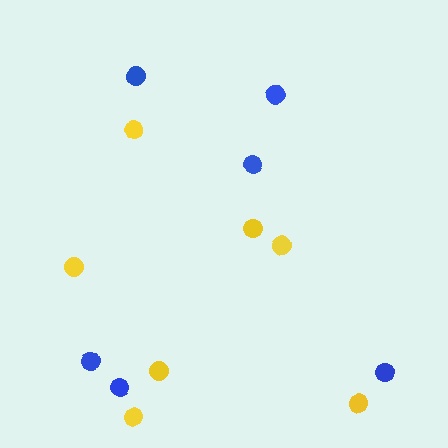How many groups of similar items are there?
There are 2 groups: one group of yellow circles (7) and one group of blue circles (6).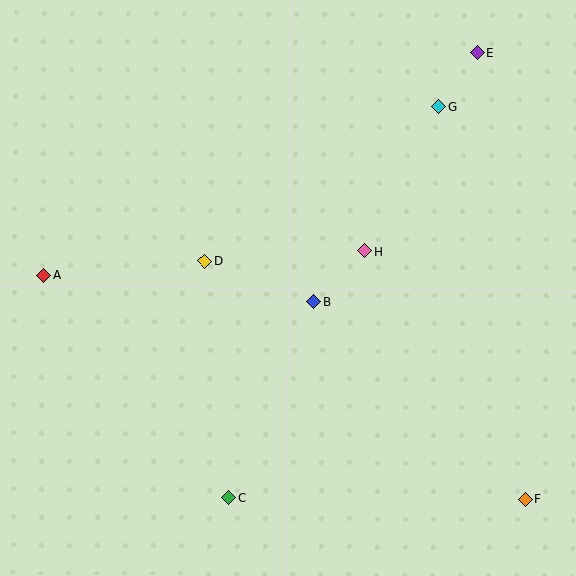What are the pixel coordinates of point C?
Point C is at (229, 498).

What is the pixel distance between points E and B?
The distance between E and B is 298 pixels.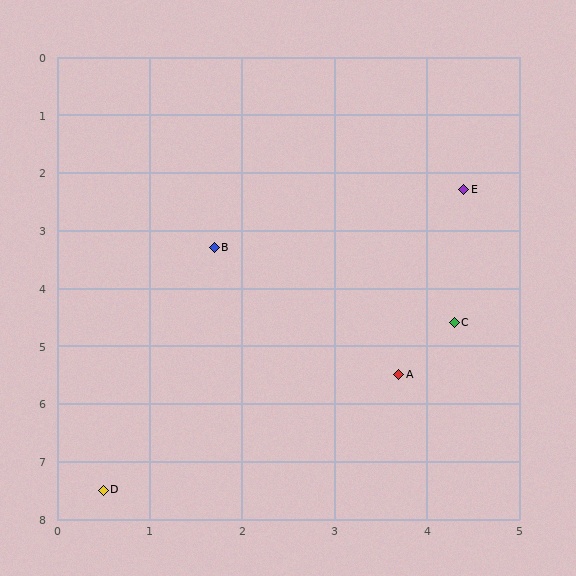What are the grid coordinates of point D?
Point D is at approximately (0.5, 7.5).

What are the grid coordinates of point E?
Point E is at approximately (4.4, 2.3).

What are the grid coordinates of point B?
Point B is at approximately (1.7, 3.3).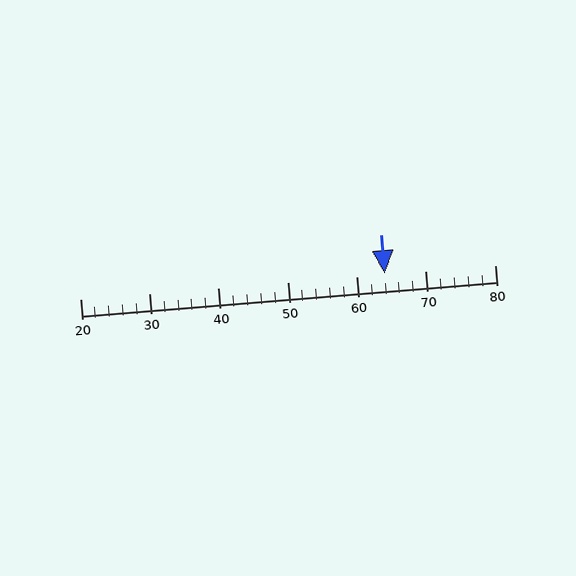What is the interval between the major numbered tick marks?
The major tick marks are spaced 10 units apart.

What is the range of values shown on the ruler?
The ruler shows values from 20 to 80.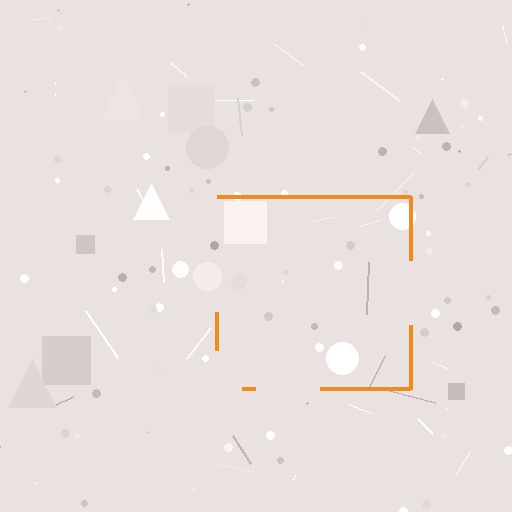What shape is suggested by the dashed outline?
The dashed outline suggests a square.